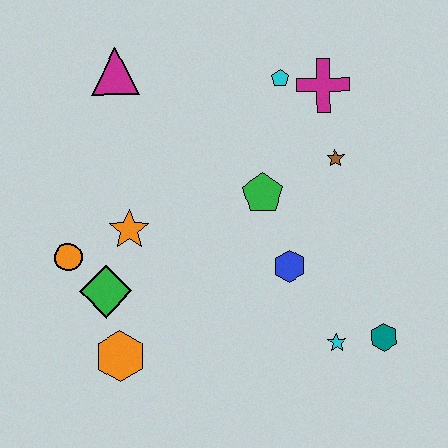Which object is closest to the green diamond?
The orange circle is closest to the green diamond.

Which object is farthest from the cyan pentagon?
The orange hexagon is farthest from the cyan pentagon.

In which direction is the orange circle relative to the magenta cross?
The orange circle is to the left of the magenta cross.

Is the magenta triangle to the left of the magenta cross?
Yes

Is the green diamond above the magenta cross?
No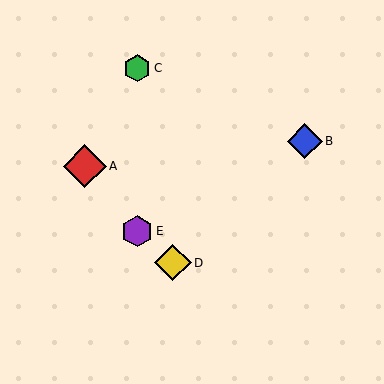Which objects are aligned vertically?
Objects C, E are aligned vertically.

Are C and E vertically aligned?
Yes, both are at x≈137.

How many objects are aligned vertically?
2 objects (C, E) are aligned vertically.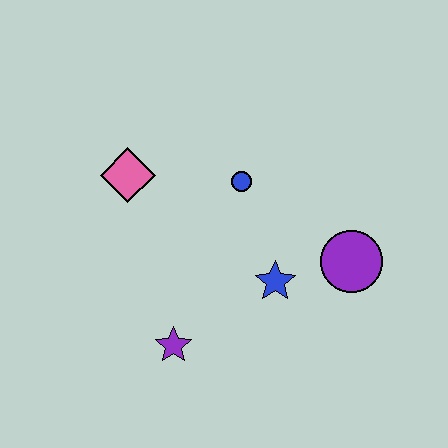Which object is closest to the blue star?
The purple circle is closest to the blue star.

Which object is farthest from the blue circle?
The purple star is farthest from the blue circle.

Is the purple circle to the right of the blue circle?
Yes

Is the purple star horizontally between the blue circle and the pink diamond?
Yes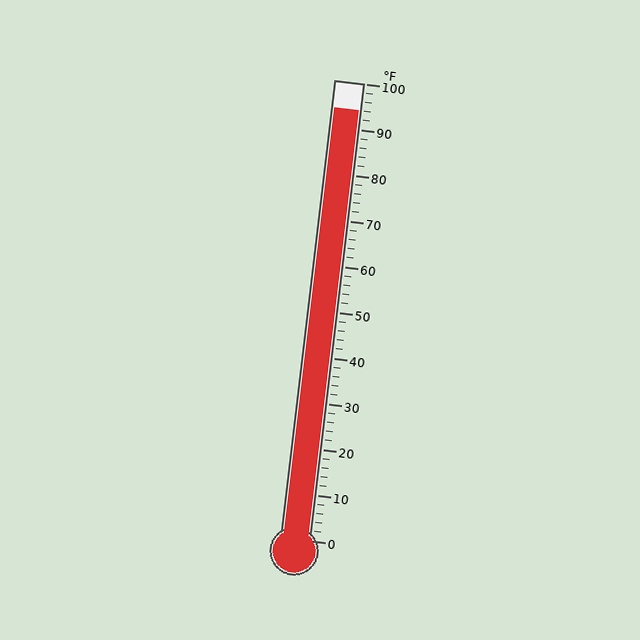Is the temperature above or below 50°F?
The temperature is above 50°F.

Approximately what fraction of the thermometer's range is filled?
The thermometer is filled to approximately 95% of its range.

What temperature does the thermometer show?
The thermometer shows approximately 94°F.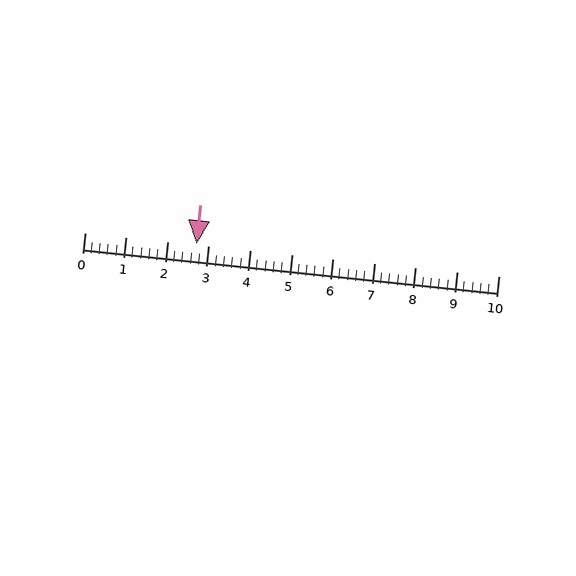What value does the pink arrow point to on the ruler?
The pink arrow points to approximately 2.7.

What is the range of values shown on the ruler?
The ruler shows values from 0 to 10.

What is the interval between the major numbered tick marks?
The major tick marks are spaced 1 units apart.